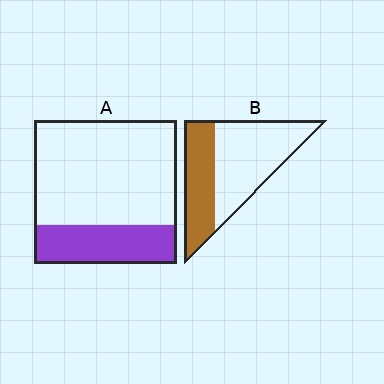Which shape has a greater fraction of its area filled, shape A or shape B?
Shape B.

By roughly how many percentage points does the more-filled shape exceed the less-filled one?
By roughly 10 percentage points (B over A).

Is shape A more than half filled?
No.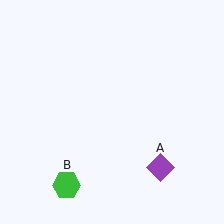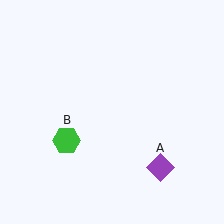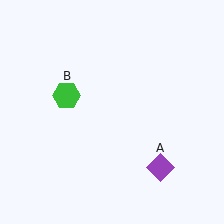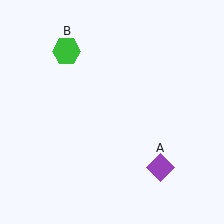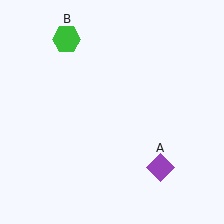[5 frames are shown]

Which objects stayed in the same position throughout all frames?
Purple diamond (object A) remained stationary.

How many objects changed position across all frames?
1 object changed position: green hexagon (object B).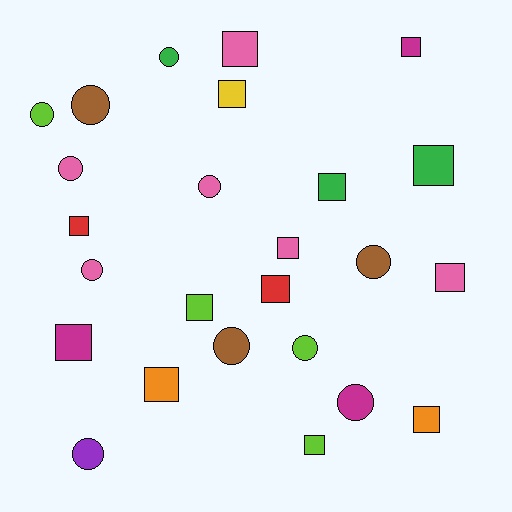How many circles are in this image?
There are 11 circles.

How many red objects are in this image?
There are 2 red objects.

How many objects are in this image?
There are 25 objects.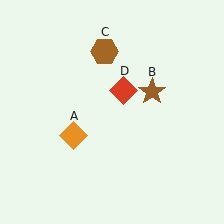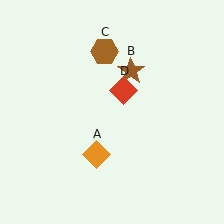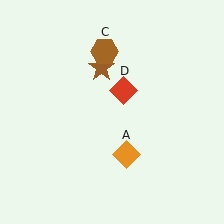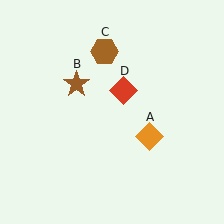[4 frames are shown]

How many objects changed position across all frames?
2 objects changed position: orange diamond (object A), brown star (object B).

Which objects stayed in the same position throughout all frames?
Brown hexagon (object C) and red diamond (object D) remained stationary.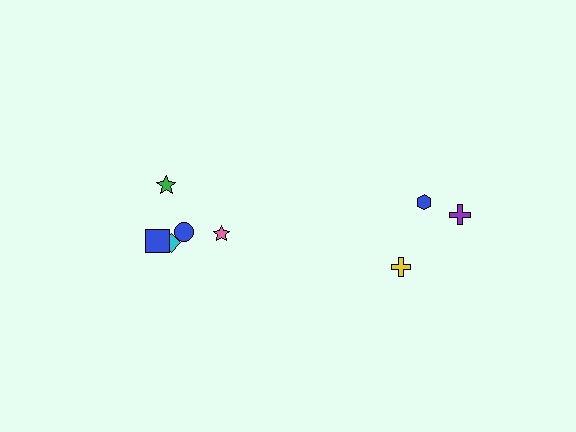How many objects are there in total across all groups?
There are 8 objects.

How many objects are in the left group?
There are 5 objects.